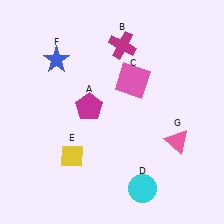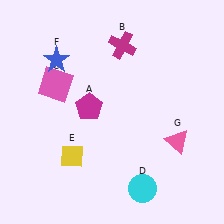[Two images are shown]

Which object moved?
The pink square (C) moved left.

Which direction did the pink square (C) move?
The pink square (C) moved left.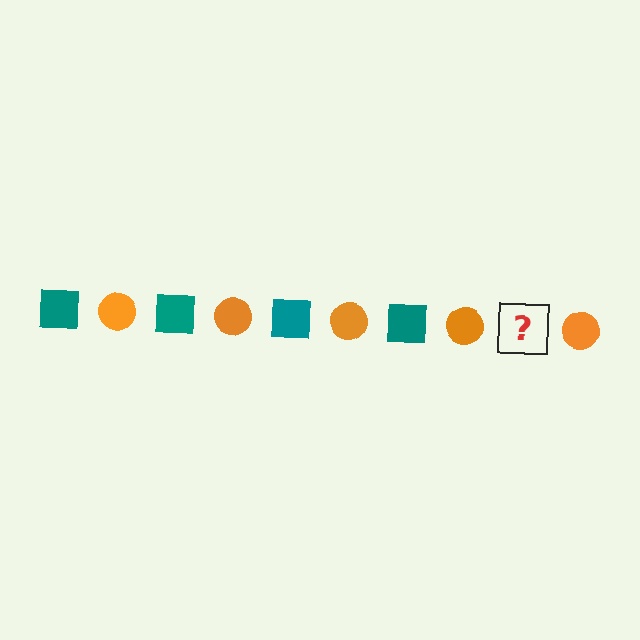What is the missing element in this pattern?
The missing element is a teal square.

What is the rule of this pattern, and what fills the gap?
The rule is that the pattern alternates between teal square and orange circle. The gap should be filled with a teal square.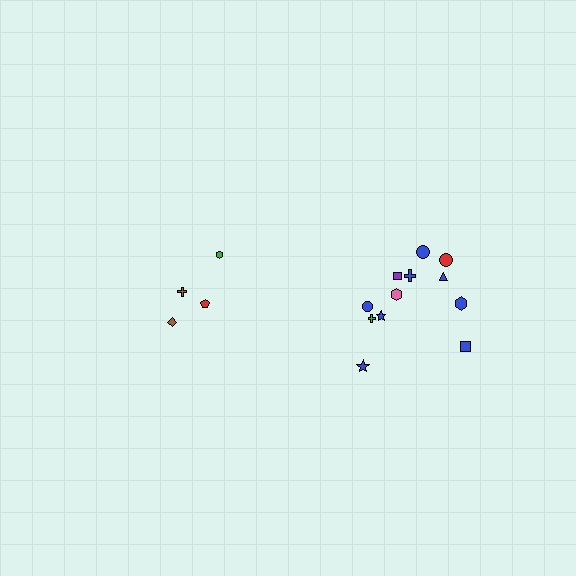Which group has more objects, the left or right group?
The right group.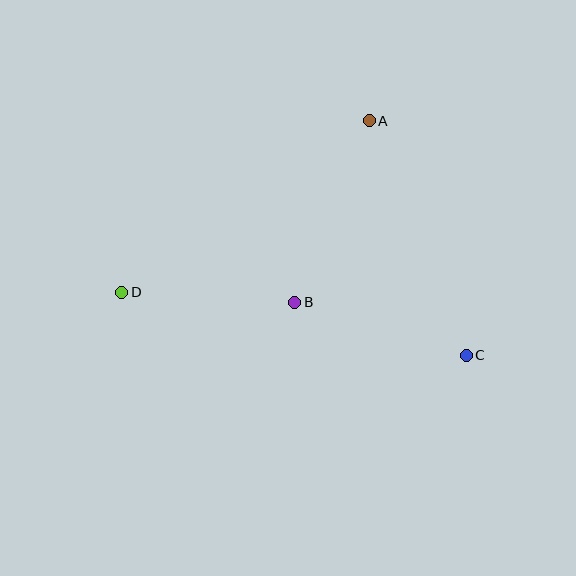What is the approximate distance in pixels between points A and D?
The distance between A and D is approximately 301 pixels.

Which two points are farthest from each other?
Points C and D are farthest from each other.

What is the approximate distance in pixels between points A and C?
The distance between A and C is approximately 254 pixels.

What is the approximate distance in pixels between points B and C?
The distance between B and C is approximately 179 pixels.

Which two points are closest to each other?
Points B and D are closest to each other.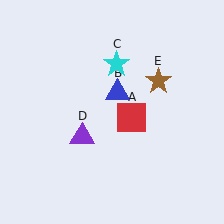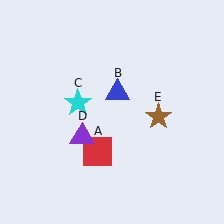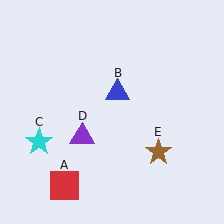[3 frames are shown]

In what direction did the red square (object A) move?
The red square (object A) moved down and to the left.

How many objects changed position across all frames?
3 objects changed position: red square (object A), cyan star (object C), brown star (object E).